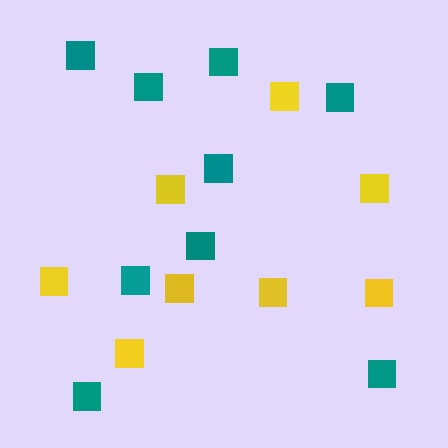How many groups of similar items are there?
There are 2 groups: one group of yellow squares (8) and one group of teal squares (9).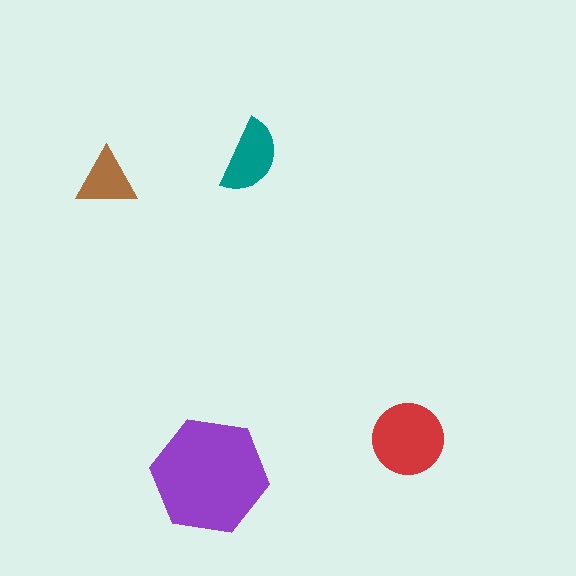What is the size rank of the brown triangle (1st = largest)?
4th.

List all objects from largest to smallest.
The purple hexagon, the red circle, the teal semicircle, the brown triangle.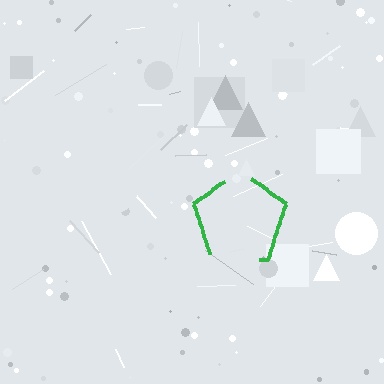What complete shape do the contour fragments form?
The contour fragments form a pentagon.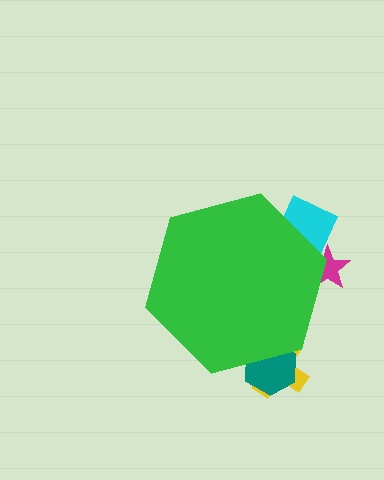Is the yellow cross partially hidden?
Yes, the yellow cross is partially hidden behind the green hexagon.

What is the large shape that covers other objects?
A green hexagon.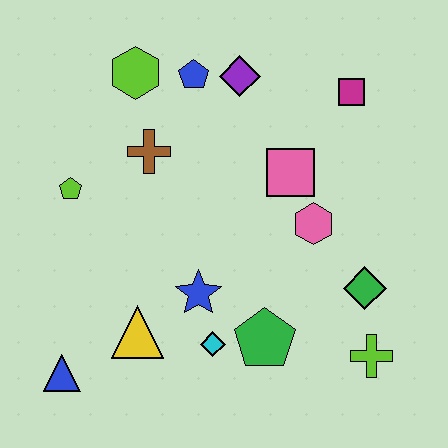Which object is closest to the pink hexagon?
The pink square is closest to the pink hexagon.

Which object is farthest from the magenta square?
The blue triangle is farthest from the magenta square.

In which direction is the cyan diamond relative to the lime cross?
The cyan diamond is to the left of the lime cross.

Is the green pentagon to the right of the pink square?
No